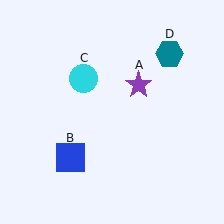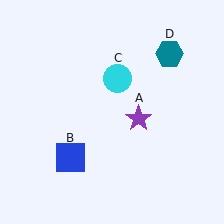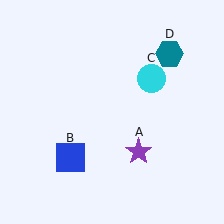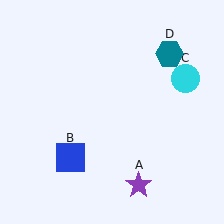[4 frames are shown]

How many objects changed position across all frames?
2 objects changed position: purple star (object A), cyan circle (object C).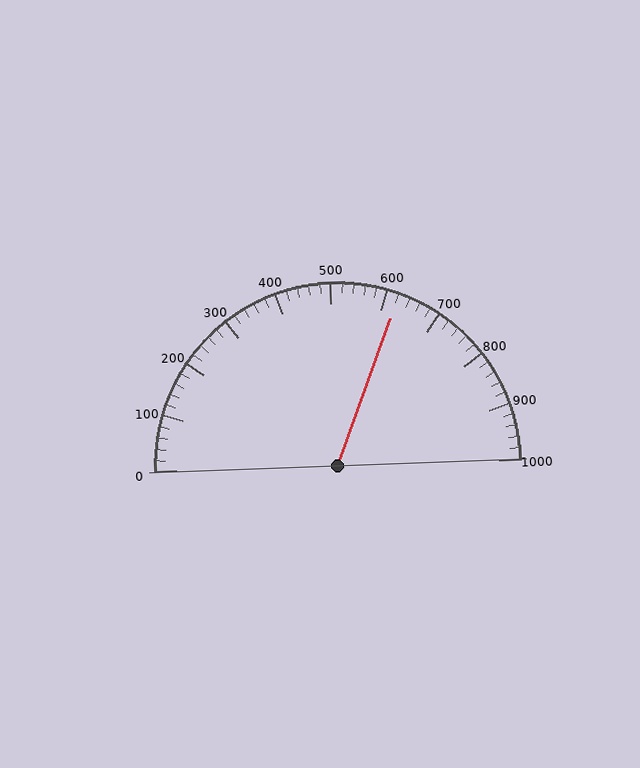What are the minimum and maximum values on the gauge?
The gauge ranges from 0 to 1000.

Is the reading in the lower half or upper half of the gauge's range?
The reading is in the upper half of the range (0 to 1000).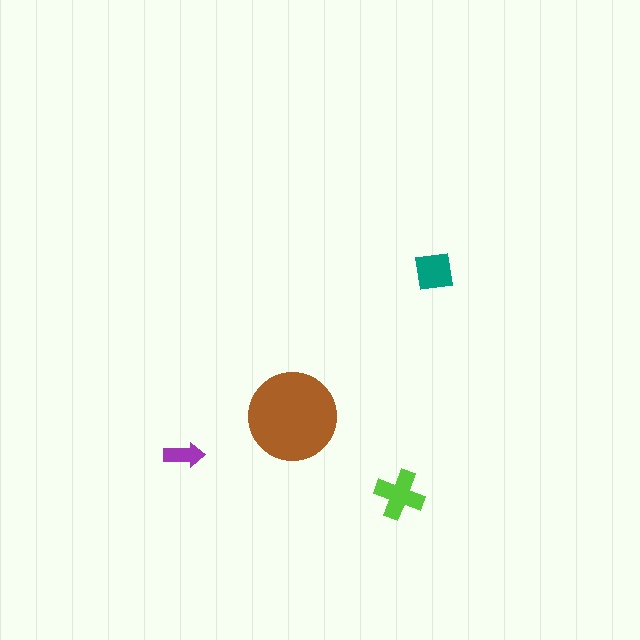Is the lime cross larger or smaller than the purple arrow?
Larger.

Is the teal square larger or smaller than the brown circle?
Smaller.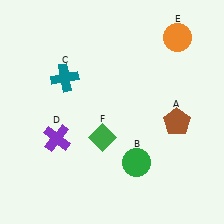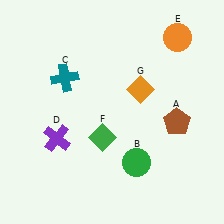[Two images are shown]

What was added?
An orange diamond (G) was added in Image 2.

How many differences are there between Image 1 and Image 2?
There is 1 difference between the two images.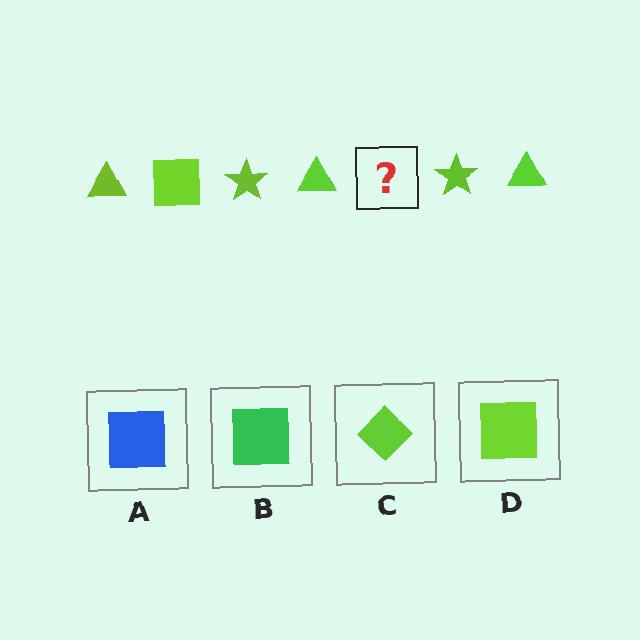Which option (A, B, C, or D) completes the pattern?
D.